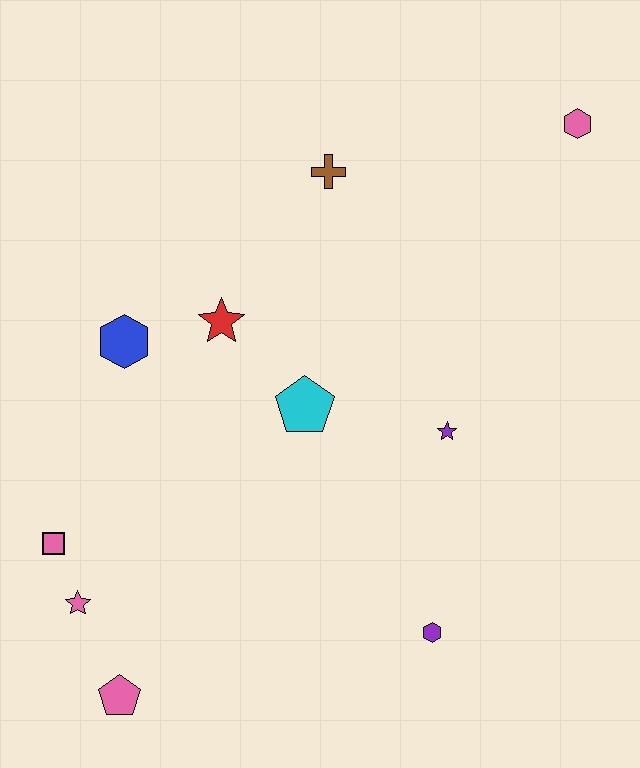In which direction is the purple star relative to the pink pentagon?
The purple star is to the right of the pink pentagon.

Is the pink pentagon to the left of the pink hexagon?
Yes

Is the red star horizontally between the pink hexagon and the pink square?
Yes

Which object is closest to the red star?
The blue hexagon is closest to the red star.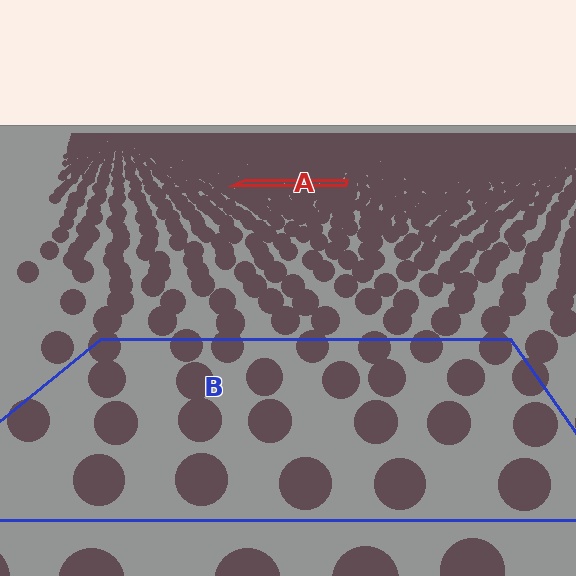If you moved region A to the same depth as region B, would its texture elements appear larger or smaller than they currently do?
They would appear larger. At a closer depth, the same texture elements are projected at a bigger on-screen size.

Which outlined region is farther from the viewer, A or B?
Region A is farther from the viewer — the texture elements inside it appear smaller and more densely packed.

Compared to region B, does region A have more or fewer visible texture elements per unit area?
Region A has more texture elements per unit area — they are packed more densely because it is farther away.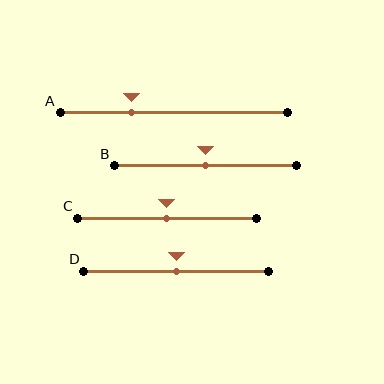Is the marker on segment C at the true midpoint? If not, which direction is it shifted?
Yes, the marker on segment C is at the true midpoint.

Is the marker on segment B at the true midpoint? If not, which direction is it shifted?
Yes, the marker on segment B is at the true midpoint.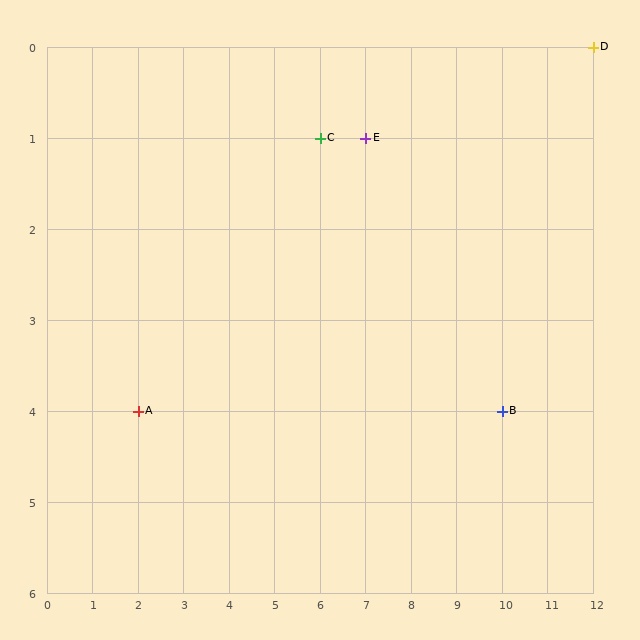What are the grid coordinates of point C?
Point C is at grid coordinates (6, 1).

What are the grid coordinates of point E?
Point E is at grid coordinates (7, 1).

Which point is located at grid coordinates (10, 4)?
Point B is at (10, 4).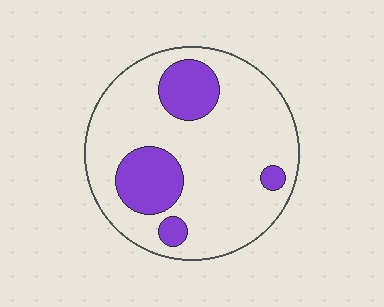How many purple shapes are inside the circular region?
4.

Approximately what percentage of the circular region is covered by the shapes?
Approximately 20%.